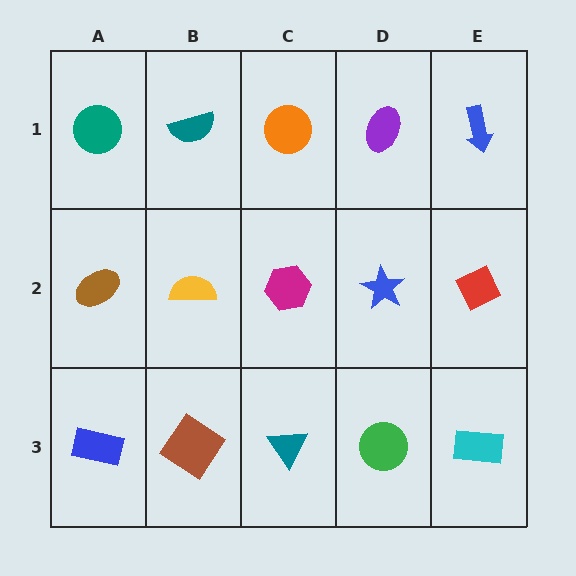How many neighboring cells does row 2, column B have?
4.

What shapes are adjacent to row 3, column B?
A yellow semicircle (row 2, column B), a blue rectangle (row 3, column A), a teal triangle (row 3, column C).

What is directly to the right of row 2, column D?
A red diamond.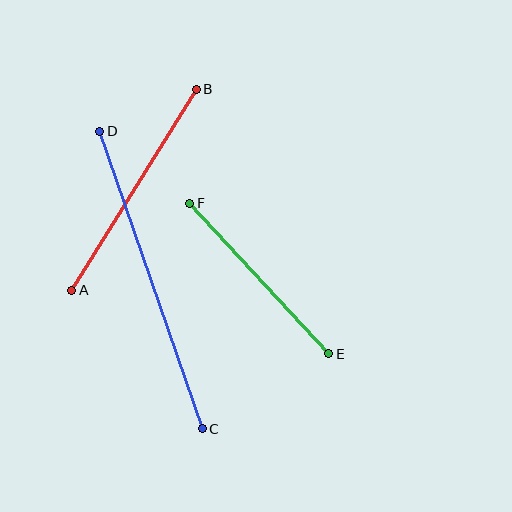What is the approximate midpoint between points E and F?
The midpoint is at approximately (259, 279) pixels.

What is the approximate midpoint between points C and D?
The midpoint is at approximately (151, 280) pixels.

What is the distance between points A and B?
The distance is approximately 237 pixels.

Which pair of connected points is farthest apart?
Points C and D are farthest apart.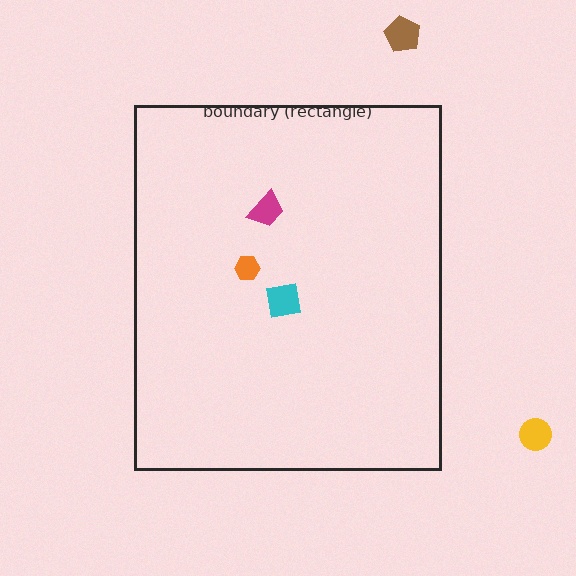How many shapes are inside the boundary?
3 inside, 2 outside.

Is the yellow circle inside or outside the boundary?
Outside.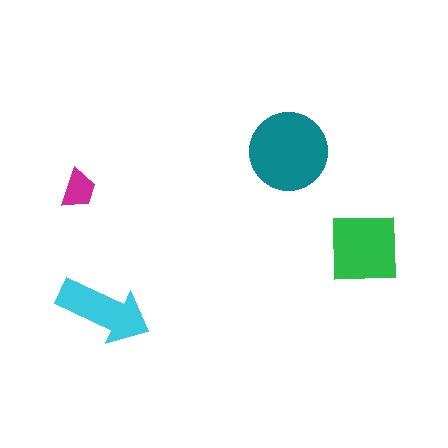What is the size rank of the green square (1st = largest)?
2nd.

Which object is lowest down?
The cyan arrow is bottommost.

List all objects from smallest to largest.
The magenta trapezoid, the cyan arrow, the green square, the teal circle.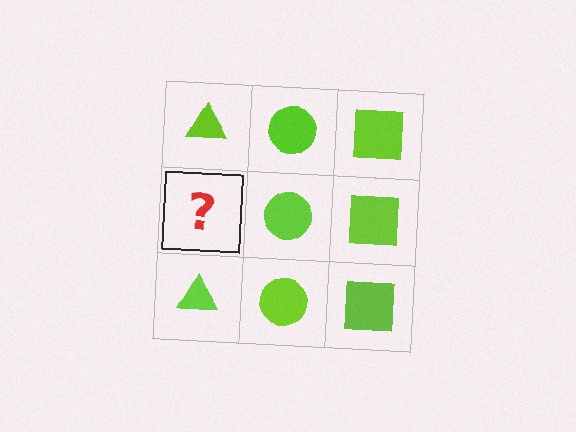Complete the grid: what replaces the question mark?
The question mark should be replaced with a lime triangle.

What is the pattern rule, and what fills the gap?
The rule is that each column has a consistent shape. The gap should be filled with a lime triangle.